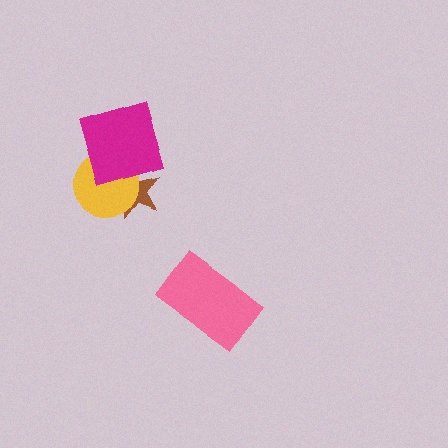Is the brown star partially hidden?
Yes, it is partially covered by another shape.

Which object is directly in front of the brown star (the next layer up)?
The yellow circle is directly in front of the brown star.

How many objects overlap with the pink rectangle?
0 objects overlap with the pink rectangle.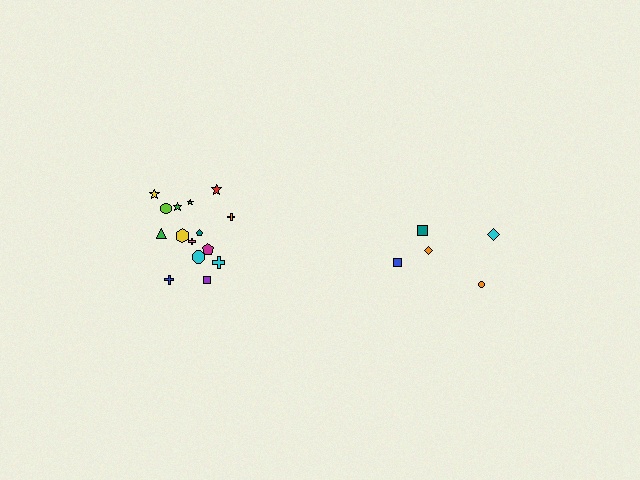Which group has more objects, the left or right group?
The left group.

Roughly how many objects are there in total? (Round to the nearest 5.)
Roughly 20 objects in total.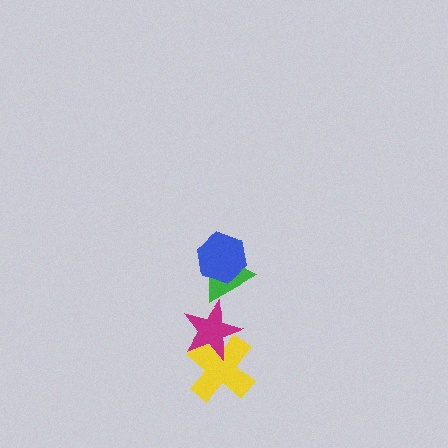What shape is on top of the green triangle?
The blue hexagon is on top of the green triangle.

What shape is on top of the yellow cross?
The magenta star is on top of the yellow cross.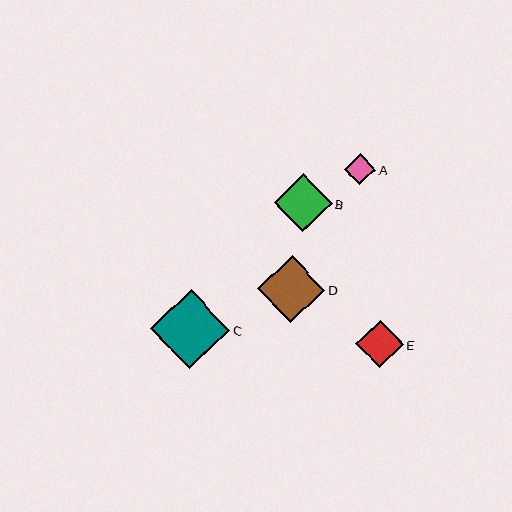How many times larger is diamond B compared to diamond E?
Diamond B is approximately 1.2 times the size of diamond E.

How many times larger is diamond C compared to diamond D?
Diamond C is approximately 1.2 times the size of diamond D.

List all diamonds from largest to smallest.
From largest to smallest: C, D, B, E, A.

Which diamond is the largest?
Diamond C is the largest with a size of approximately 79 pixels.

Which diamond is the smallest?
Diamond A is the smallest with a size of approximately 31 pixels.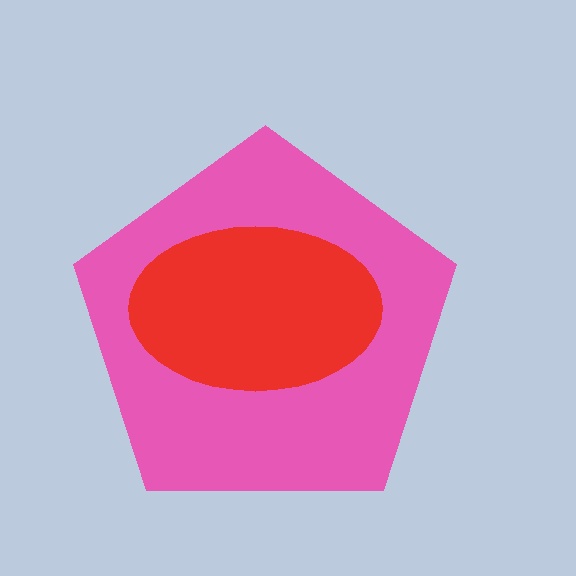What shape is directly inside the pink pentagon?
The red ellipse.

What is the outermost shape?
The pink pentagon.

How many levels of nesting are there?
2.